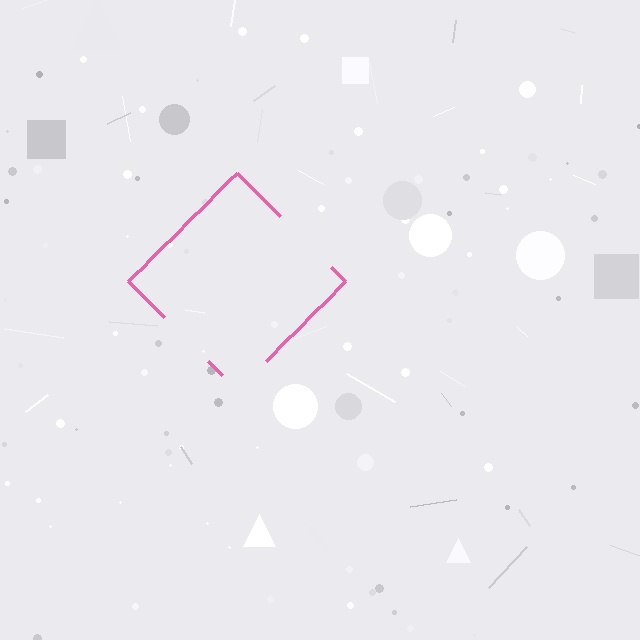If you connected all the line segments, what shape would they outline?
They would outline a diamond.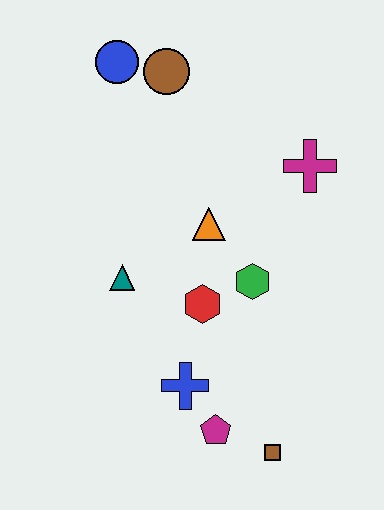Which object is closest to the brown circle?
The blue circle is closest to the brown circle.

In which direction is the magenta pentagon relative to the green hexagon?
The magenta pentagon is below the green hexagon.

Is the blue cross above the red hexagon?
No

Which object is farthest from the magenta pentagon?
The blue circle is farthest from the magenta pentagon.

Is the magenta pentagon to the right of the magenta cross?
No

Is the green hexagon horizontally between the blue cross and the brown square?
Yes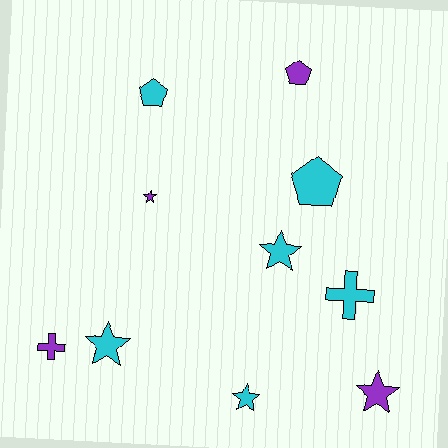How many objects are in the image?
There are 10 objects.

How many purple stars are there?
There are 2 purple stars.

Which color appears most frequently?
Cyan, with 6 objects.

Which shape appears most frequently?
Star, with 5 objects.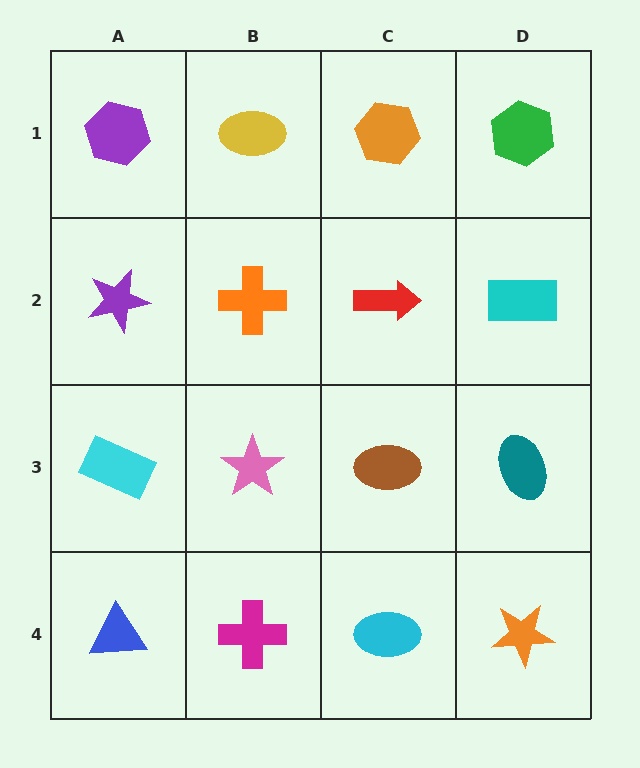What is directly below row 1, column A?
A purple star.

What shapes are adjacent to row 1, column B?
An orange cross (row 2, column B), a purple hexagon (row 1, column A), an orange hexagon (row 1, column C).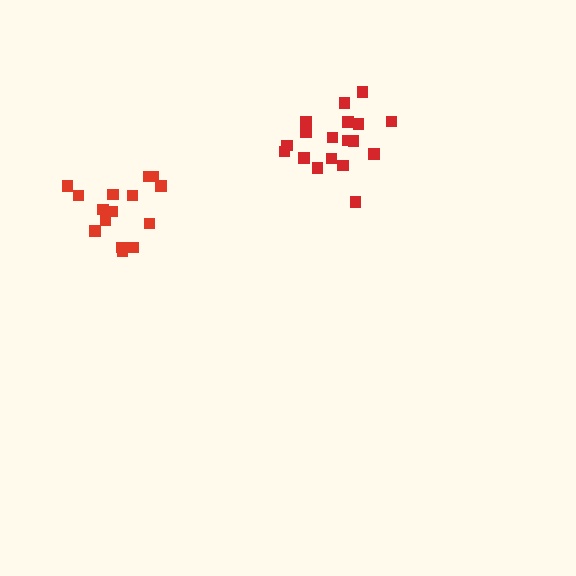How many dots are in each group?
Group 1: 19 dots, Group 2: 15 dots (34 total).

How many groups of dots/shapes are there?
There are 2 groups.